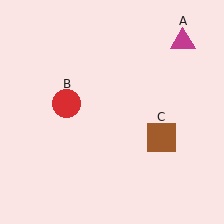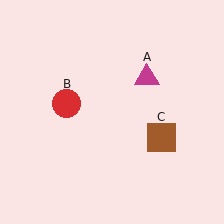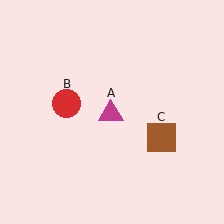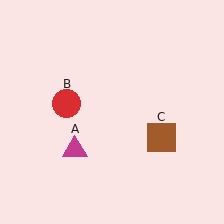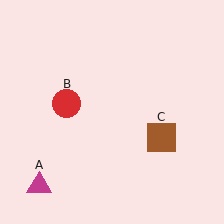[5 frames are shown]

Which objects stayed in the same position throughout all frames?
Red circle (object B) and brown square (object C) remained stationary.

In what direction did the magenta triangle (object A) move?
The magenta triangle (object A) moved down and to the left.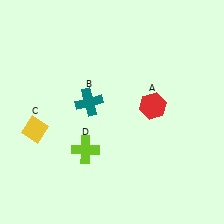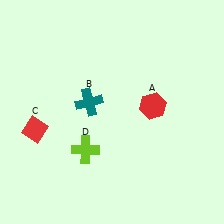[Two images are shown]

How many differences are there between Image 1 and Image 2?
There is 1 difference between the two images.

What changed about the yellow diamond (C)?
In Image 1, C is yellow. In Image 2, it changed to red.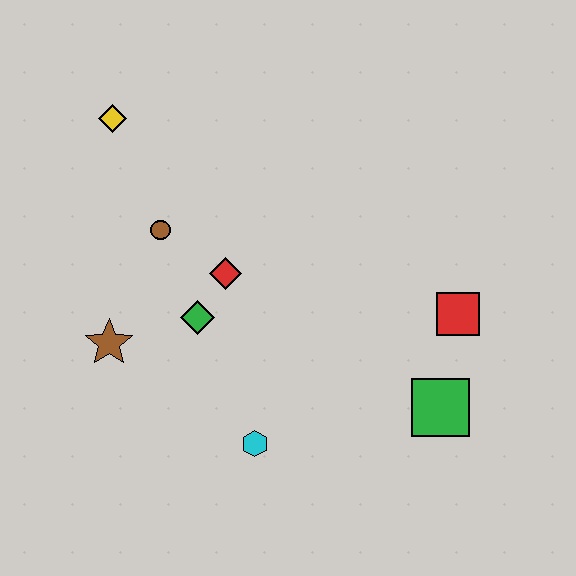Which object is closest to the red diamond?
The green diamond is closest to the red diamond.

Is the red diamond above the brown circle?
No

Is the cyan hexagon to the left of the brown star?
No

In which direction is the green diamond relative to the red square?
The green diamond is to the left of the red square.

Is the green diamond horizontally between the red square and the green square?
No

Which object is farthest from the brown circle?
The green square is farthest from the brown circle.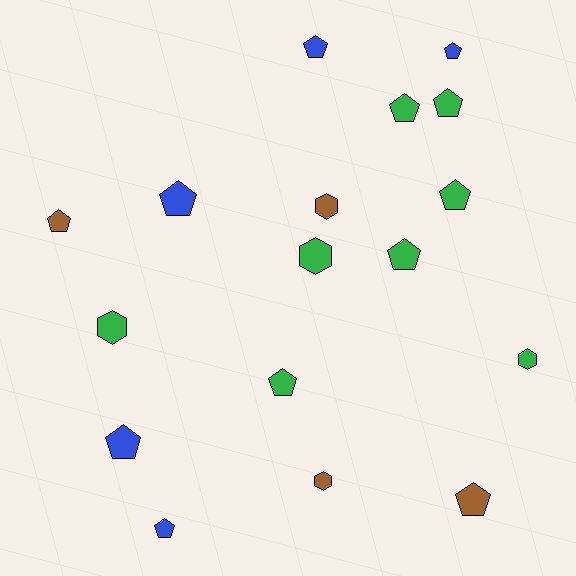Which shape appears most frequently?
Pentagon, with 12 objects.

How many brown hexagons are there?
There are 2 brown hexagons.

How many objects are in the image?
There are 17 objects.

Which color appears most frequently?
Green, with 8 objects.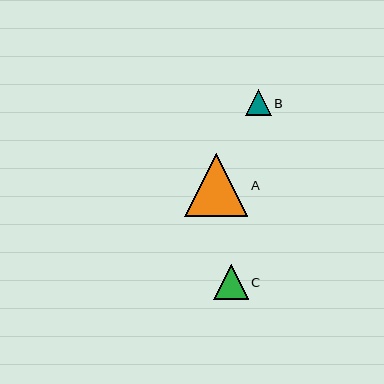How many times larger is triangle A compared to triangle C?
Triangle A is approximately 1.8 times the size of triangle C.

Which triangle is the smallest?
Triangle B is the smallest with a size of approximately 26 pixels.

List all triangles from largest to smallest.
From largest to smallest: A, C, B.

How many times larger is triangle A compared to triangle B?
Triangle A is approximately 2.5 times the size of triangle B.